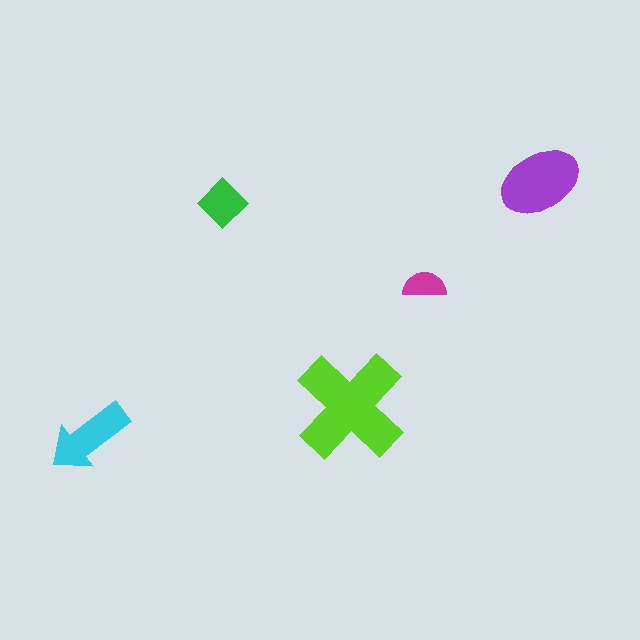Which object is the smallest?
The magenta semicircle.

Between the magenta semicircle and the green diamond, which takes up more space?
The green diamond.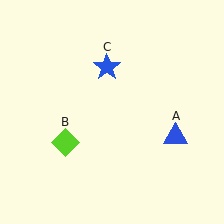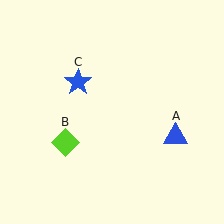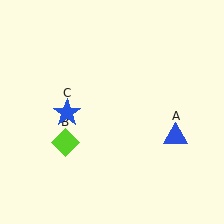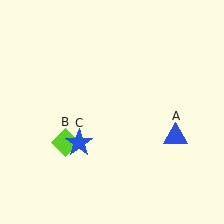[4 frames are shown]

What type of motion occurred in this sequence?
The blue star (object C) rotated counterclockwise around the center of the scene.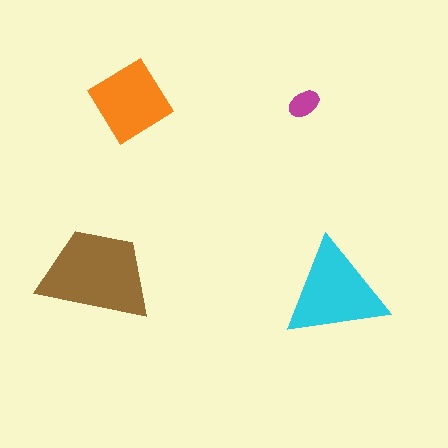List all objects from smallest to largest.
The magenta ellipse, the orange diamond, the cyan triangle, the brown trapezoid.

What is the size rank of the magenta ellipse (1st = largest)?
4th.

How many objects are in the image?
There are 4 objects in the image.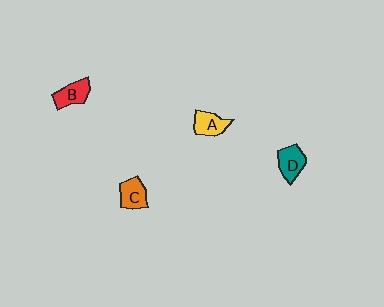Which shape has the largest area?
Shape D (teal).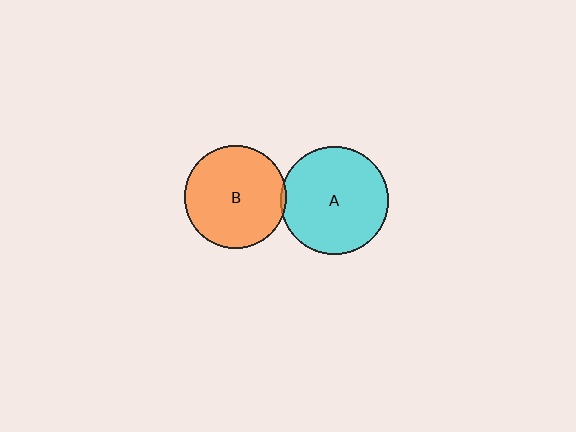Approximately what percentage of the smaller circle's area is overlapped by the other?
Approximately 5%.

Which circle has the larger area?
Circle A (cyan).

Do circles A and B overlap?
Yes.